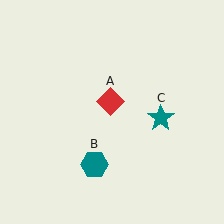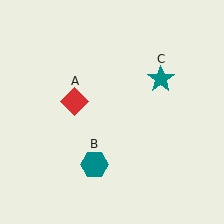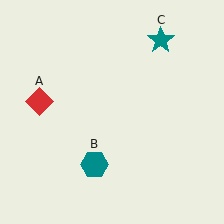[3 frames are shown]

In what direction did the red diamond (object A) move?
The red diamond (object A) moved left.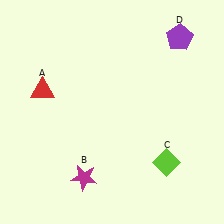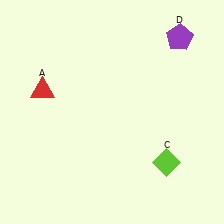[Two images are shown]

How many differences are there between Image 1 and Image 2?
There is 1 difference between the two images.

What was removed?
The magenta star (B) was removed in Image 2.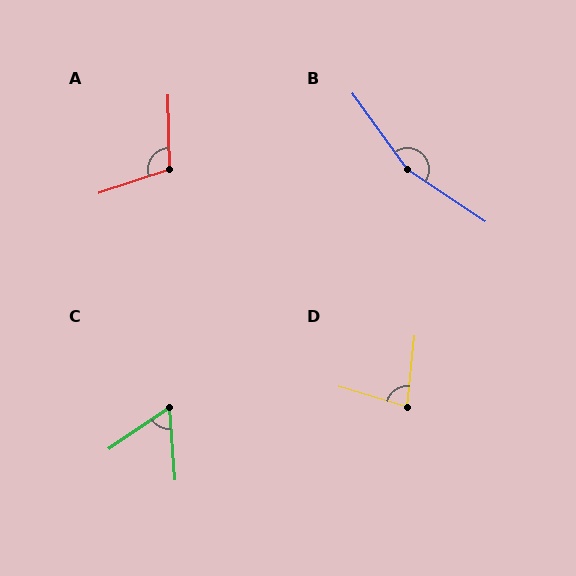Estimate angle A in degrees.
Approximately 108 degrees.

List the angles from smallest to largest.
C (60°), D (79°), A (108°), B (160°).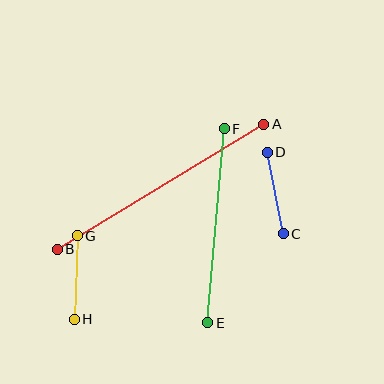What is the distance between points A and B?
The distance is approximately 242 pixels.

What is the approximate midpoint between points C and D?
The midpoint is at approximately (275, 193) pixels.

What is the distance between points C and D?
The distance is approximately 83 pixels.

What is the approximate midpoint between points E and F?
The midpoint is at approximately (216, 226) pixels.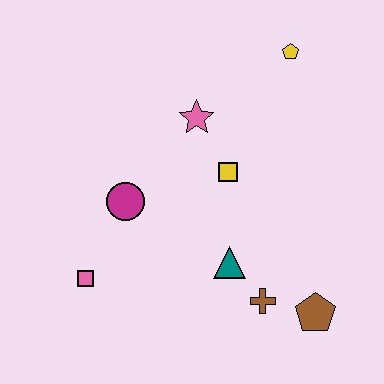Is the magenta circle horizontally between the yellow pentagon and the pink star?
No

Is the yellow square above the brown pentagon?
Yes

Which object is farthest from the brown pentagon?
The yellow pentagon is farthest from the brown pentagon.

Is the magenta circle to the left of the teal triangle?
Yes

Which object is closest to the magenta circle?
The pink square is closest to the magenta circle.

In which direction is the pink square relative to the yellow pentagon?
The pink square is below the yellow pentagon.